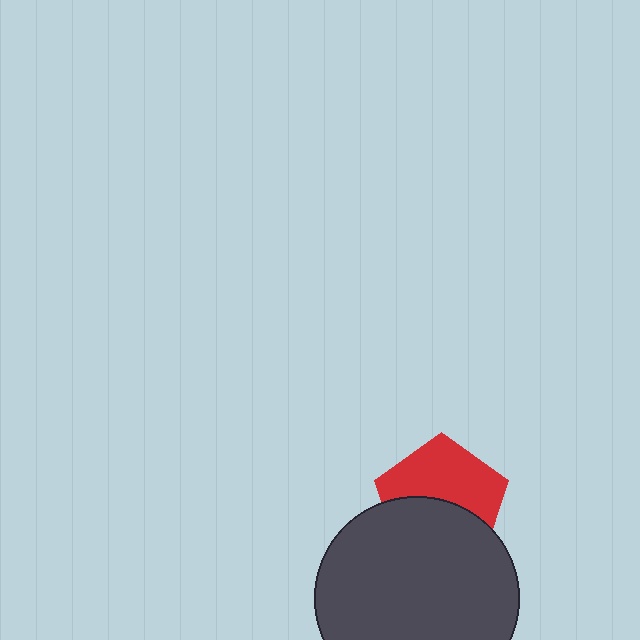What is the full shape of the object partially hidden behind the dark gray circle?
The partially hidden object is a red pentagon.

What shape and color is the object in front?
The object in front is a dark gray circle.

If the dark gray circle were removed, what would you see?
You would see the complete red pentagon.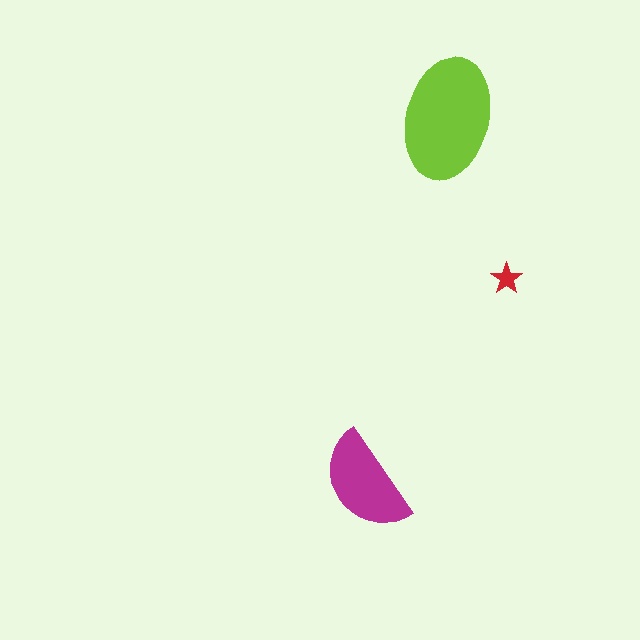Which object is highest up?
The lime ellipse is topmost.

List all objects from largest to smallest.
The lime ellipse, the magenta semicircle, the red star.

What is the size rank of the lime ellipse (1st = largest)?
1st.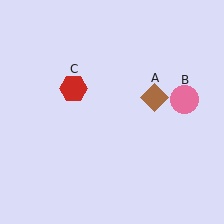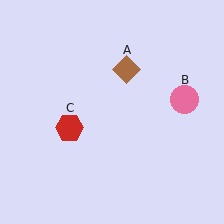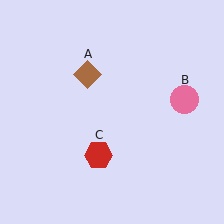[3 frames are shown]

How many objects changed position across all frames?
2 objects changed position: brown diamond (object A), red hexagon (object C).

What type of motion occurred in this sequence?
The brown diamond (object A), red hexagon (object C) rotated counterclockwise around the center of the scene.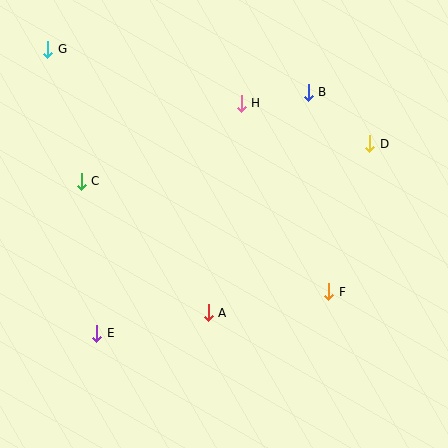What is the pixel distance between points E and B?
The distance between E and B is 321 pixels.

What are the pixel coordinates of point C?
Point C is at (81, 181).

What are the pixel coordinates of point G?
Point G is at (48, 49).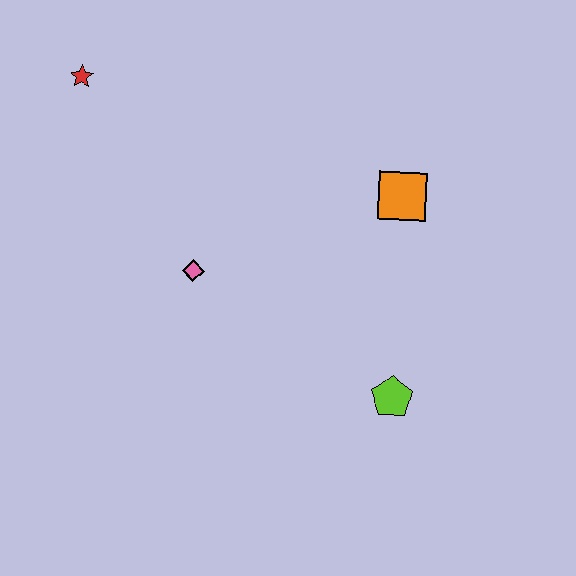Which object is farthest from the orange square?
The red star is farthest from the orange square.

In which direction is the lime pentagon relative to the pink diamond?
The lime pentagon is to the right of the pink diamond.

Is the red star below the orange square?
No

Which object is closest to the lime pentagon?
The orange square is closest to the lime pentagon.